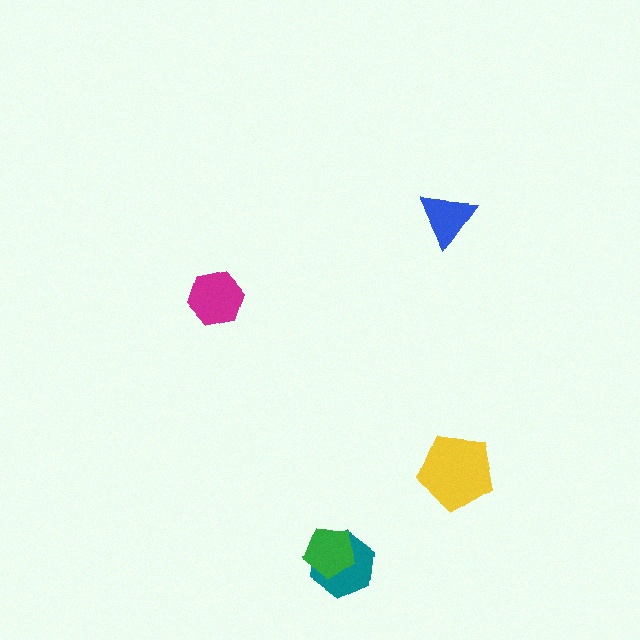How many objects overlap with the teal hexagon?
1 object overlaps with the teal hexagon.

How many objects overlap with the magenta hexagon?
0 objects overlap with the magenta hexagon.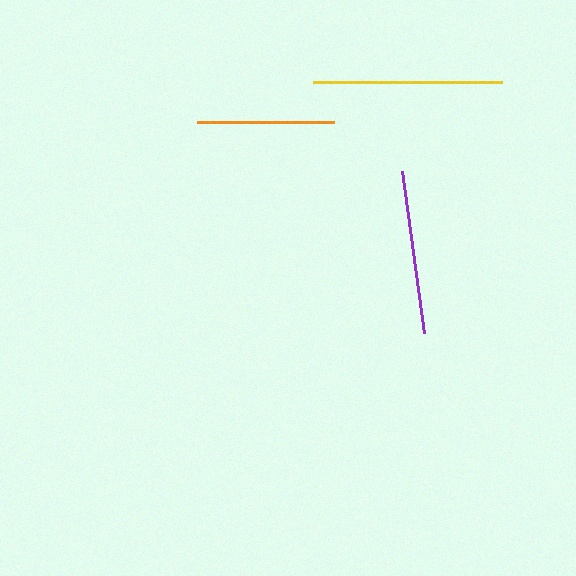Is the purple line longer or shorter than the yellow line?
The yellow line is longer than the purple line.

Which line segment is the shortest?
The orange line is the shortest at approximately 137 pixels.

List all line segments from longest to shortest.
From longest to shortest: yellow, purple, orange.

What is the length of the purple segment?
The purple segment is approximately 163 pixels long.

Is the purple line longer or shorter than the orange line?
The purple line is longer than the orange line.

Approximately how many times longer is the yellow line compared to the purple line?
The yellow line is approximately 1.2 times the length of the purple line.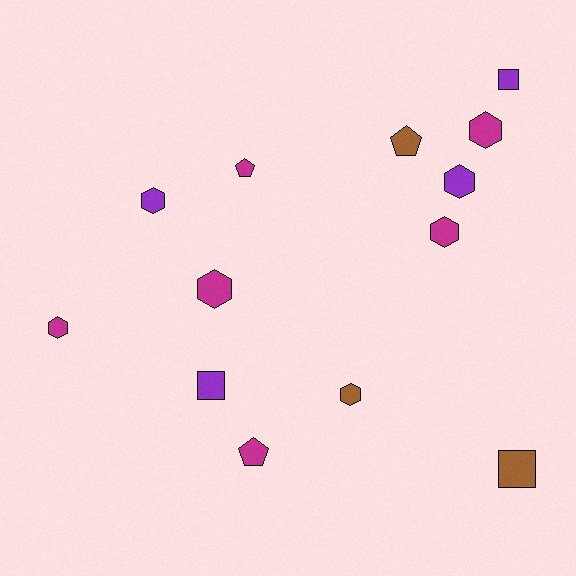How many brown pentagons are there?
There is 1 brown pentagon.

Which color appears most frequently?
Magenta, with 6 objects.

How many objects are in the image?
There are 13 objects.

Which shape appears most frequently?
Hexagon, with 7 objects.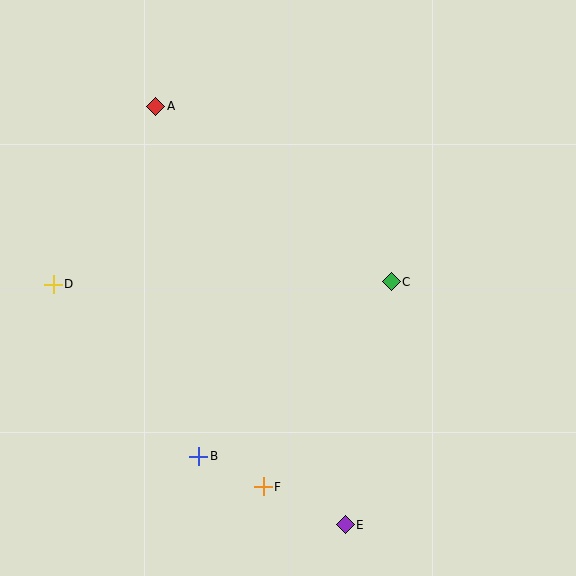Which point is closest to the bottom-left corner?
Point B is closest to the bottom-left corner.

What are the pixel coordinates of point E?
Point E is at (345, 525).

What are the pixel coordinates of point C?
Point C is at (391, 282).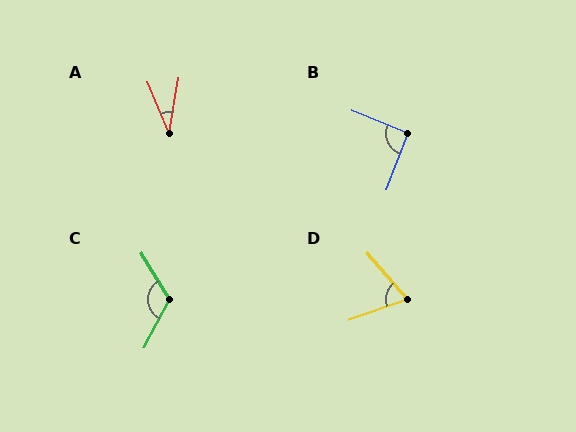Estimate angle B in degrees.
Approximately 91 degrees.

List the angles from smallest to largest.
A (33°), D (68°), B (91°), C (121°).